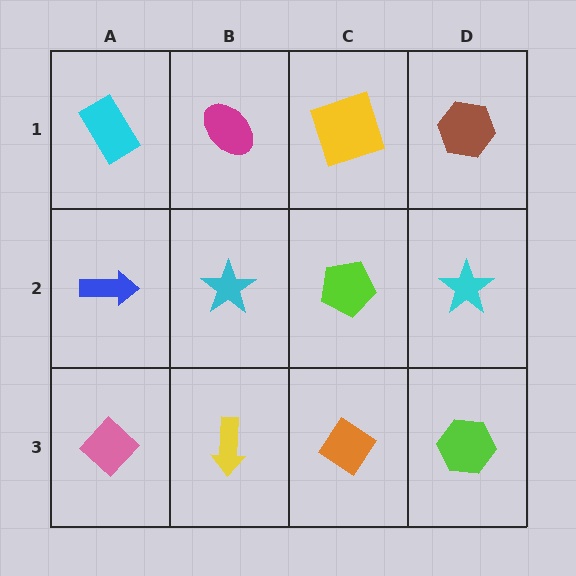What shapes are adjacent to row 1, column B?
A cyan star (row 2, column B), a cyan rectangle (row 1, column A), a yellow square (row 1, column C).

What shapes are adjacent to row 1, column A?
A blue arrow (row 2, column A), a magenta ellipse (row 1, column B).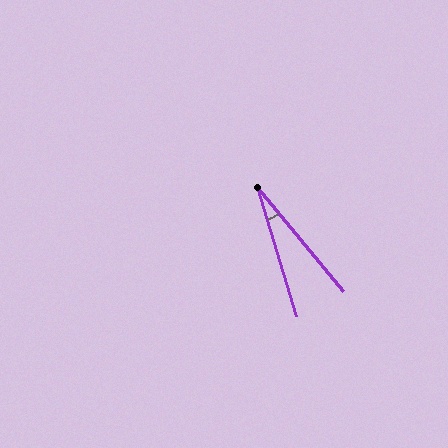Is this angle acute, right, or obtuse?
It is acute.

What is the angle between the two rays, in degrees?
Approximately 23 degrees.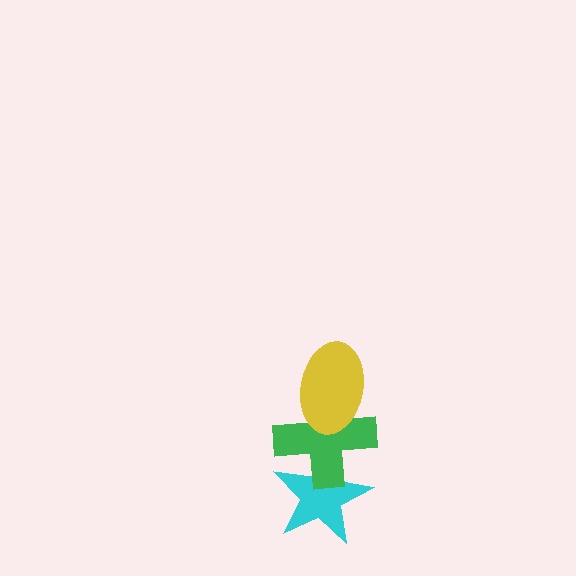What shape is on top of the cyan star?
The green cross is on top of the cyan star.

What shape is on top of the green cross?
The yellow ellipse is on top of the green cross.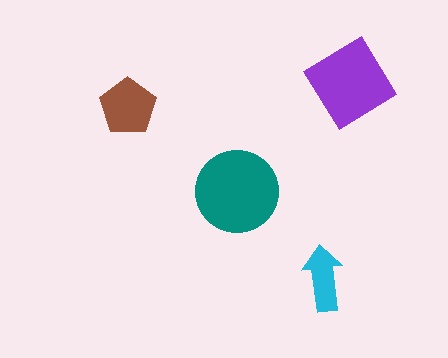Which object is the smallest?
The cyan arrow.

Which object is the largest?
The teal circle.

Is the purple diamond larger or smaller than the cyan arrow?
Larger.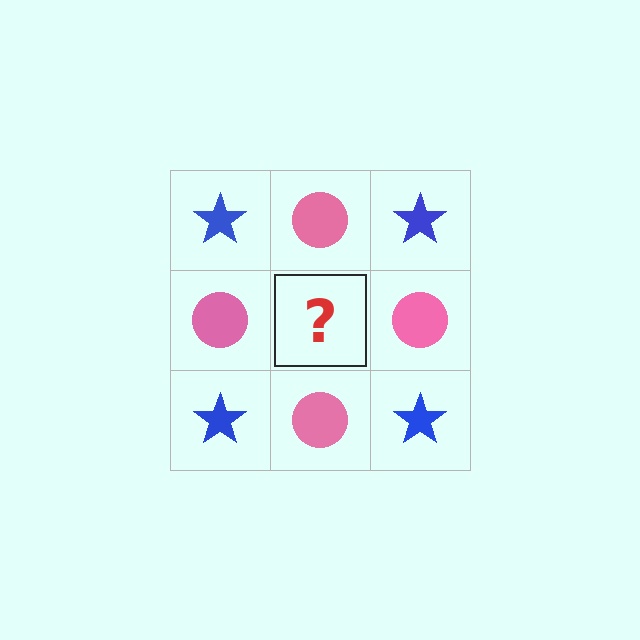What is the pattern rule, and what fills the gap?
The rule is that it alternates blue star and pink circle in a checkerboard pattern. The gap should be filled with a blue star.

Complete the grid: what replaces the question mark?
The question mark should be replaced with a blue star.